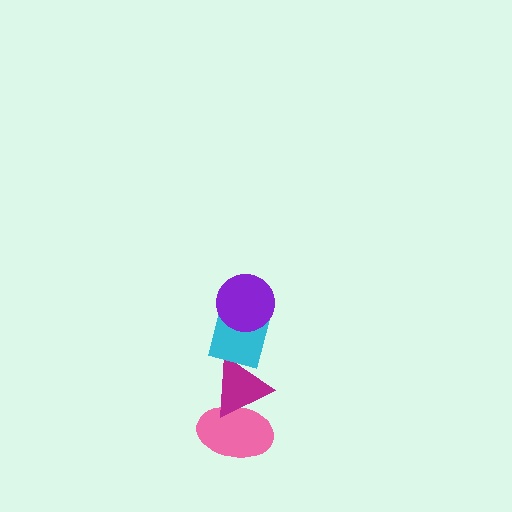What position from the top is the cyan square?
The cyan square is 2nd from the top.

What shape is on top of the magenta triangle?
The cyan square is on top of the magenta triangle.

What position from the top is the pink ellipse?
The pink ellipse is 4th from the top.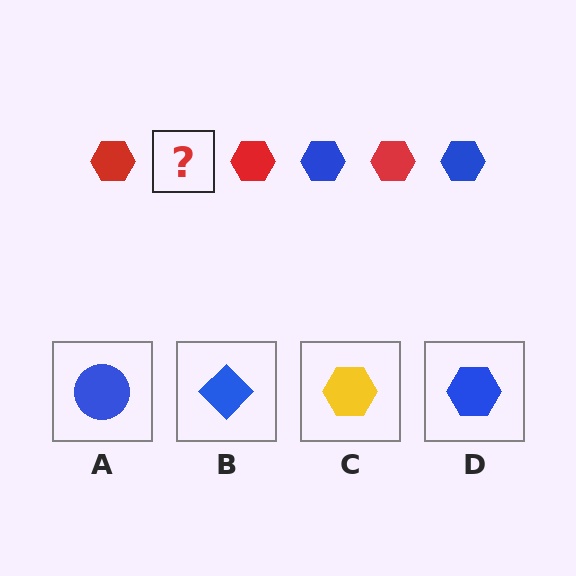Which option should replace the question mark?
Option D.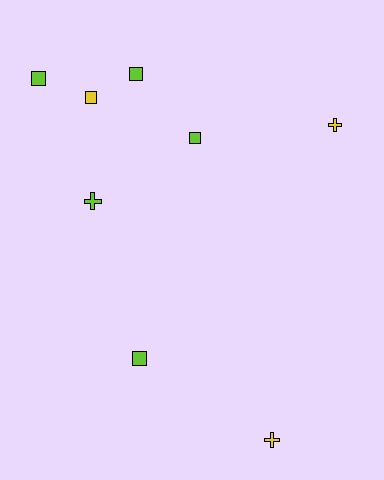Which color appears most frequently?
Lime, with 5 objects.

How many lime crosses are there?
There is 1 lime cross.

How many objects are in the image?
There are 8 objects.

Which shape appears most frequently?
Square, with 5 objects.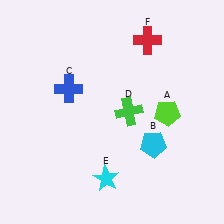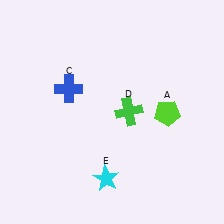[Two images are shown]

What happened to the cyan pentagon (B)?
The cyan pentagon (B) was removed in Image 2. It was in the bottom-right area of Image 1.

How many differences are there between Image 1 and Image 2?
There are 2 differences between the two images.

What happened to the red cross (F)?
The red cross (F) was removed in Image 2. It was in the top-right area of Image 1.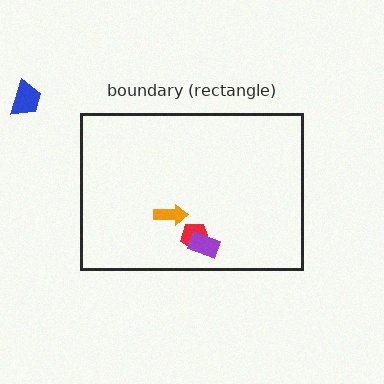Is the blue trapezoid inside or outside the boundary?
Outside.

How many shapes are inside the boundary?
3 inside, 1 outside.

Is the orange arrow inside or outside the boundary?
Inside.